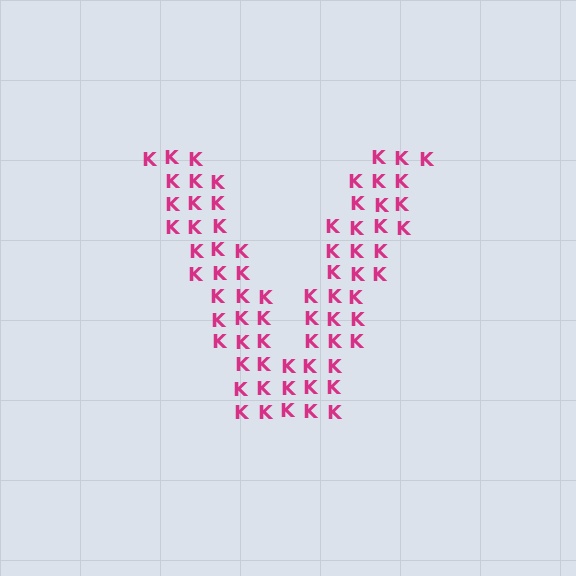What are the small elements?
The small elements are letter K's.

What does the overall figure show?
The overall figure shows the letter V.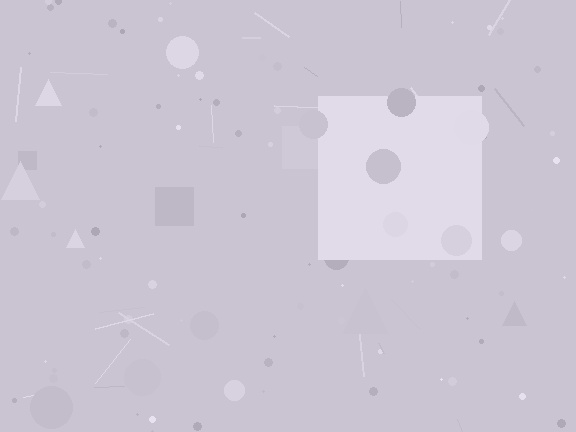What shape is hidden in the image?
A square is hidden in the image.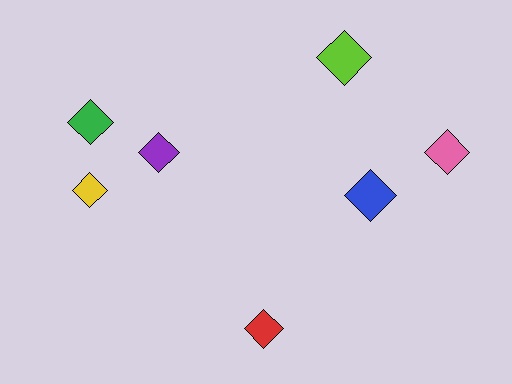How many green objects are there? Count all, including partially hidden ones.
There is 1 green object.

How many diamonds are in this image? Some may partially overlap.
There are 7 diamonds.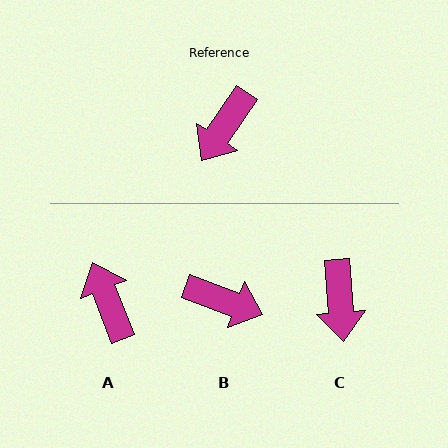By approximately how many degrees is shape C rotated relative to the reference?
Approximately 38 degrees counter-clockwise.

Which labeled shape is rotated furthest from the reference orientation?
A, about 125 degrees away.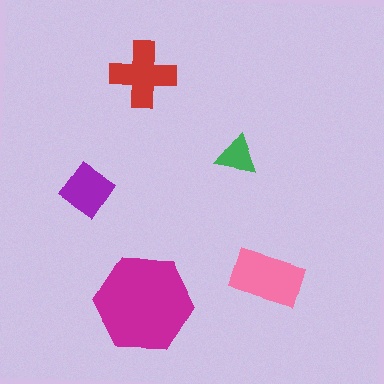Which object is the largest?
The magenta hexagon.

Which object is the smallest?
The green triangle.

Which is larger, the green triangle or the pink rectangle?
The pink rectangle.